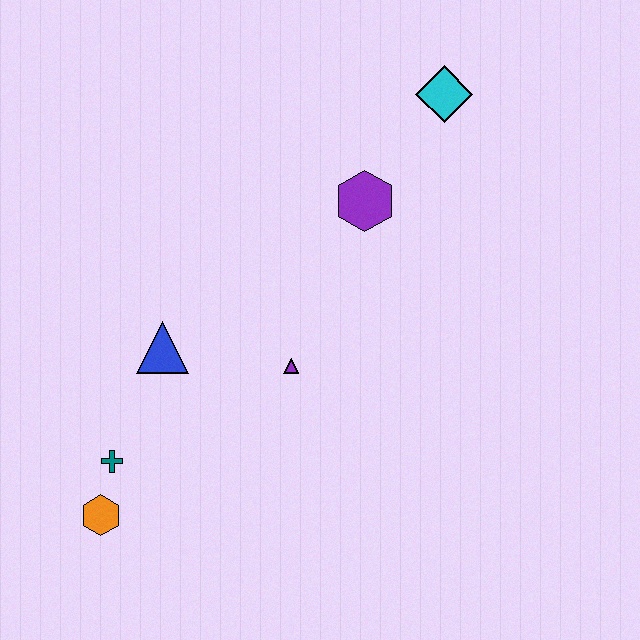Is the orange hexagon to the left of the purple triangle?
Yes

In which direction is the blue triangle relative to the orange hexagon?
The blue triangle is above the orange hexagon.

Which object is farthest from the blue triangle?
The cyan diamond is farthest from the blue triangle.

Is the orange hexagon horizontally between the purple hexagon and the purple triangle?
No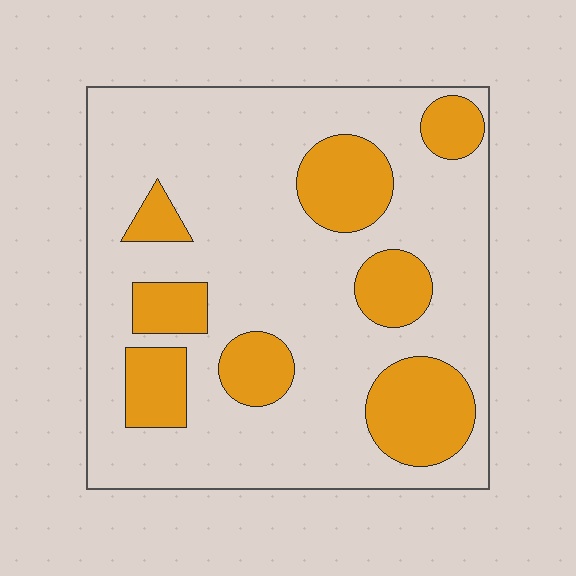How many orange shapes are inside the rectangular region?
8.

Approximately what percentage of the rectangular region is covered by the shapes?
Approximately 25%.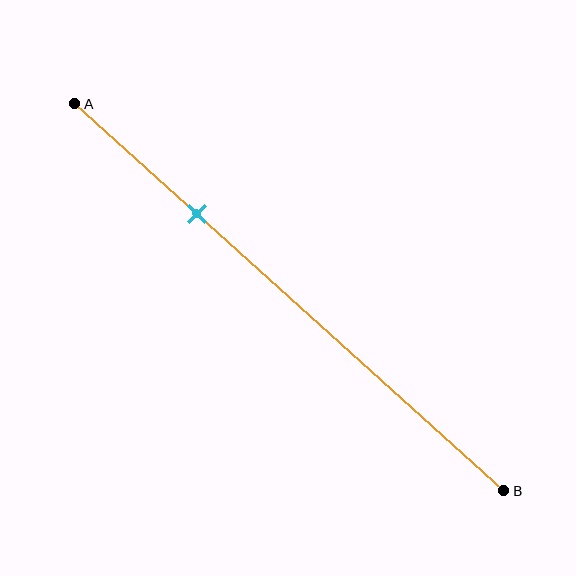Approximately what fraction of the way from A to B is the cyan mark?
The cyan mark is approximately 30% of the way from A to B.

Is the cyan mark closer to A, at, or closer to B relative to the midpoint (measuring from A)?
The cyan mark is closer to point A than the midpoint of segment AB.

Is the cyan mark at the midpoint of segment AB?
No, the mark is at about 30% from A, not at the 50% midpoint.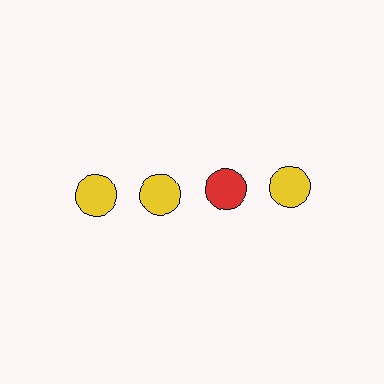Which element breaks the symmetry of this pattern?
The red circle in the top row, center column breaks the symmetry. All other shapes are yellow circles.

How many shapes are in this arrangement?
There are 4 shapes arranged in a grid pattern.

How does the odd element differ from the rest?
It has a different color: red instead of yellow.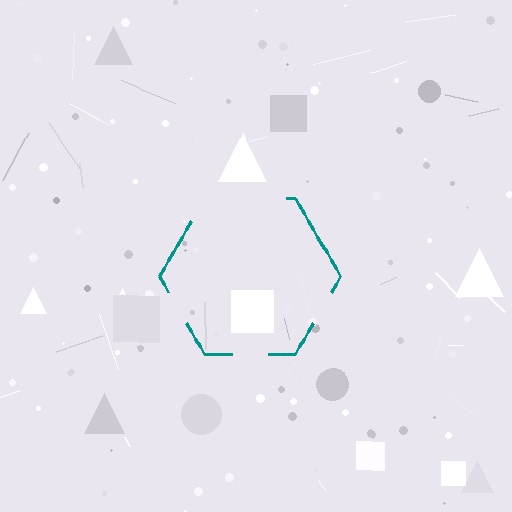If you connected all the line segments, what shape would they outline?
They would outline a hexagon.